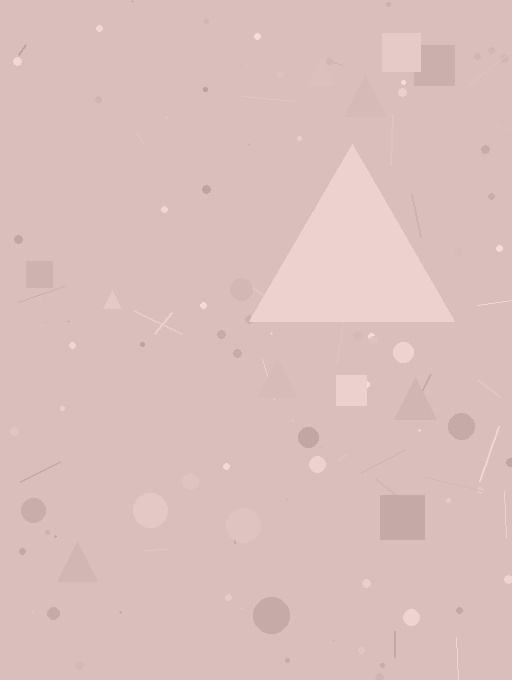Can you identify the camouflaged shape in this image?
The camouflaged shape is a triangle.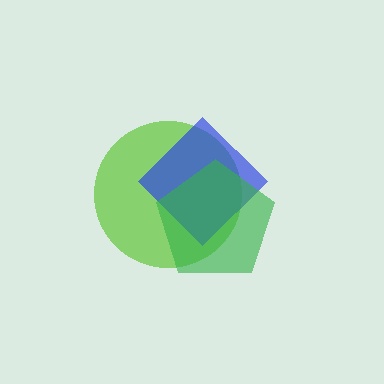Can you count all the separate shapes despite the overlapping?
Yes, there are 3 separate shapes.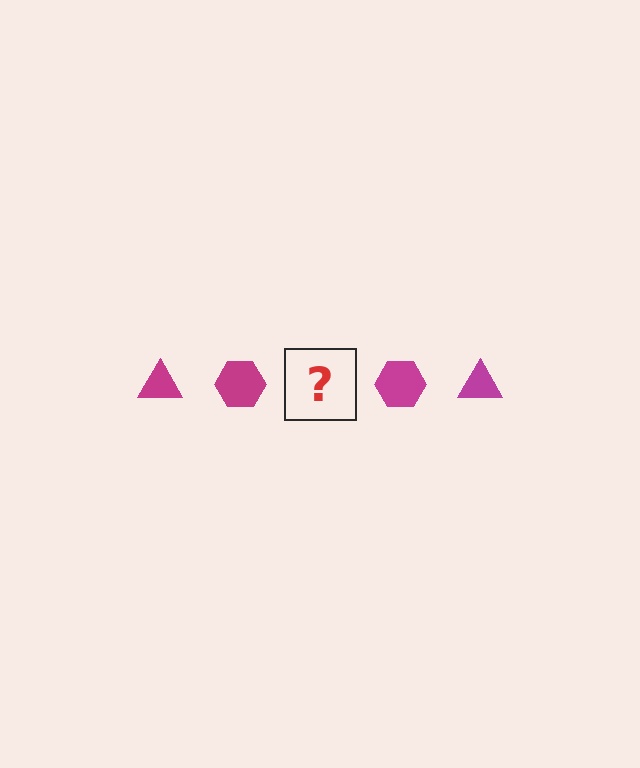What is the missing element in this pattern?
The missing element is a magenta triangle.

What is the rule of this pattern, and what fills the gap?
The rule is that the pattern cycles through triangle, hexagon shapes in magenta. The gap should be filled with a magenta triangle.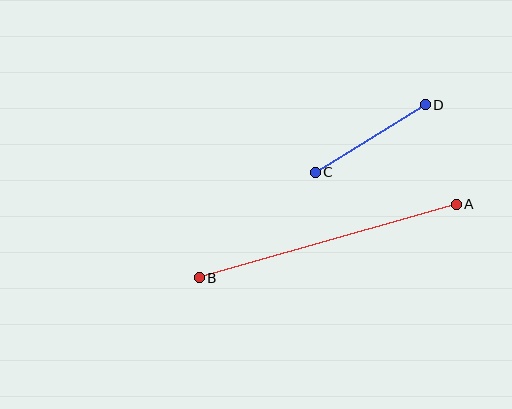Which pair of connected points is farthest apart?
Points A and B are farthest apart.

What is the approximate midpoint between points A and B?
The midpoint is at approximately (328, 241) pixels.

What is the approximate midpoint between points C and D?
The midpoint is at approximately (370, 139) pixels.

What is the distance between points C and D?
The distance is approximately 129 pixels.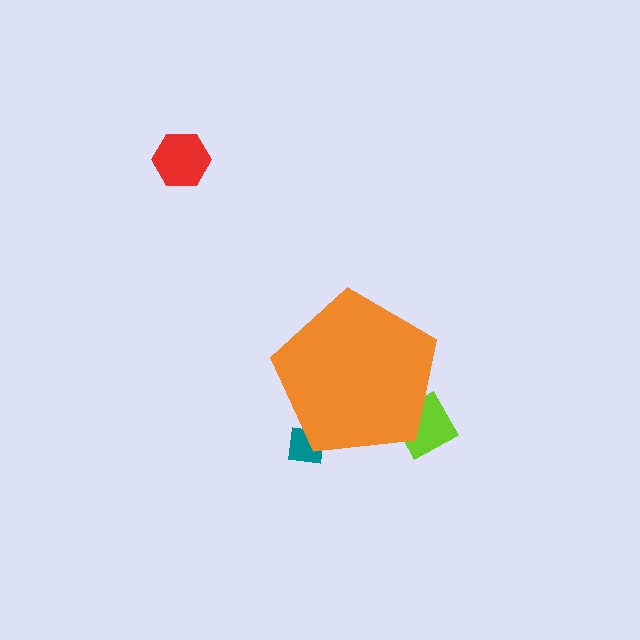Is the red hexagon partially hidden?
No, the red hexagon is fully visible.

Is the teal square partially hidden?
Yes, the teal square is partially hidden behind the orange pentagon.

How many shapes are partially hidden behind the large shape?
2 shapes are partially hidden.